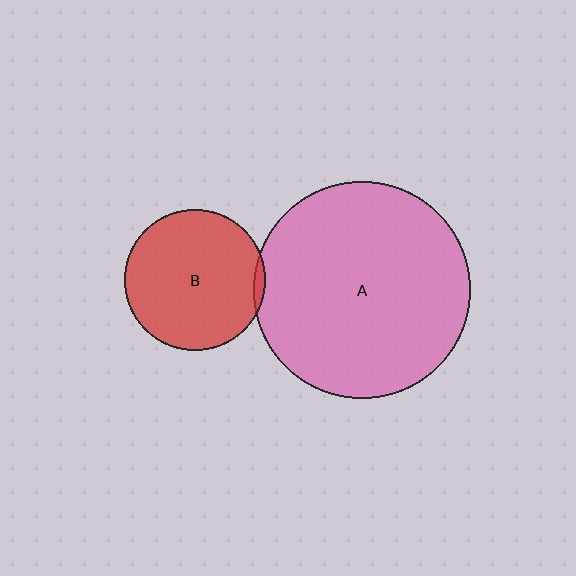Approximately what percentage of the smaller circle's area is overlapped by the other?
Approximately 5%.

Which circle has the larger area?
Circle A (pink).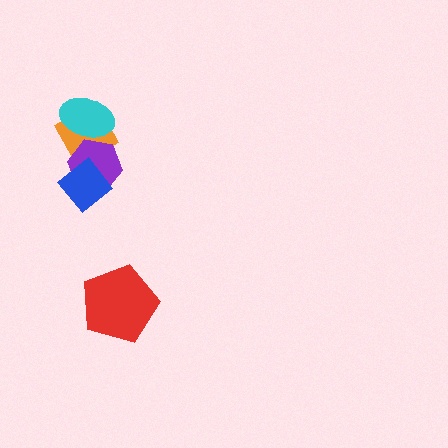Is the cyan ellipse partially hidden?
Yes, it is partially covered by another shape.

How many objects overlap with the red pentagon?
0 objects overlap with the red pentagon.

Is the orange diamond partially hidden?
Yes, it is partially covered by another shape.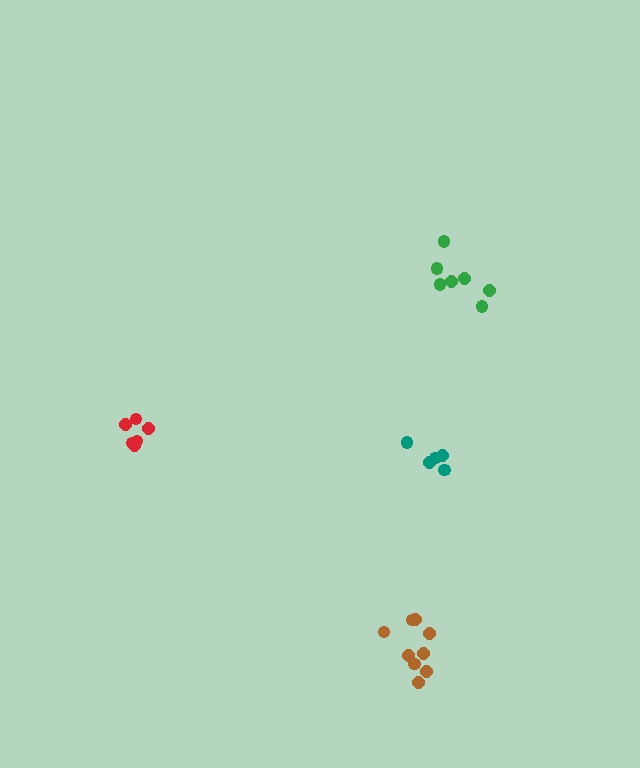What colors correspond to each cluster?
The clusters are colored: teal, green, red, brown.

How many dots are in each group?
Group 1: 5 dots, Group 2: 7 dots, Group 3: 6 dots, Group 4: 9 dots (27 total).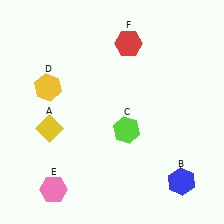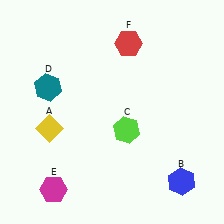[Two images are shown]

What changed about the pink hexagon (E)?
In Image 1, E is pink. In Image 2, it changed to magenta.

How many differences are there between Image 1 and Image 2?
There are 2 differences between the two images.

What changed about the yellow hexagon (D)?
In Image 1, D is yellow. In Image 2, it changed to teal.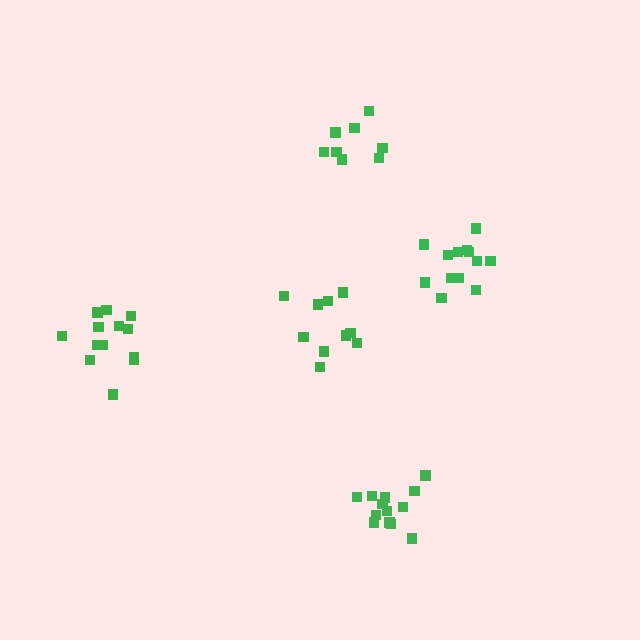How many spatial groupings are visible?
There are 5 spatial groupings.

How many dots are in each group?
Group 1: 13 dots, Group 2: 13 dots, Group 3: 8 dots, Group 4: 10 dots, Group 5: 13 dots (57 total).